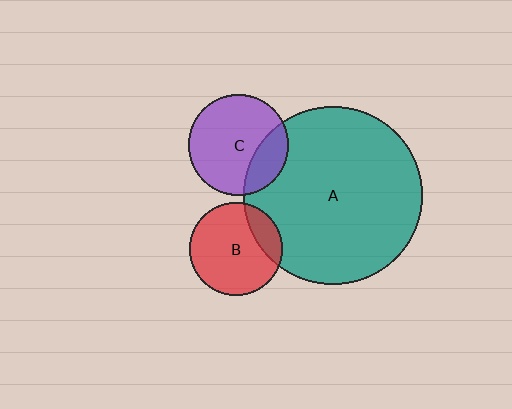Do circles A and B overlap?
Yes.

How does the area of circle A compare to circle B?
Approximately 3.7 times.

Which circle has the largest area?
Circle A (teal).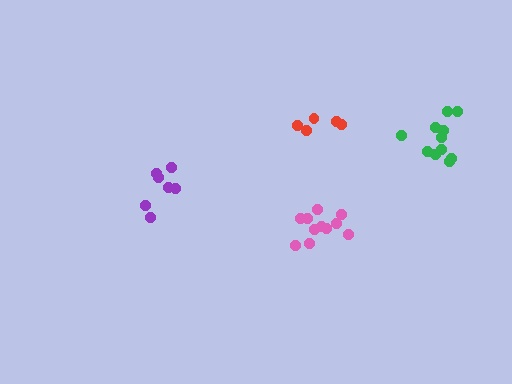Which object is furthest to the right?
The green cluster is rightmost.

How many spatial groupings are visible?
There are 4 spatial groupings.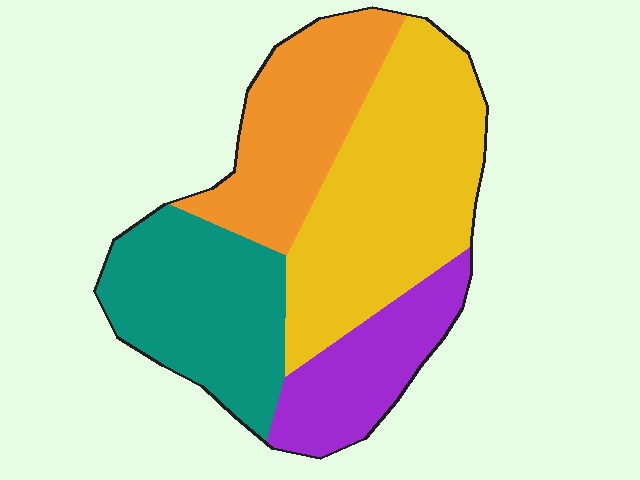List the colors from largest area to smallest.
From largest to smallest: yellow, teal, orange, purple.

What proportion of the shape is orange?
Orange covers 22% of the shape.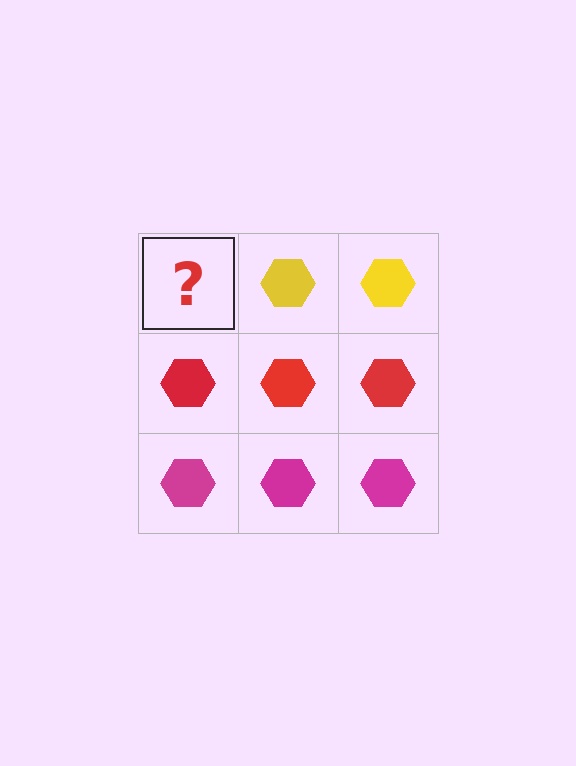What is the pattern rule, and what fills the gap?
The rule is that each row has a consistent color. The gap should be filled with a yellow hexagon.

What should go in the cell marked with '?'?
The missing cell should contain a yellow hexagon.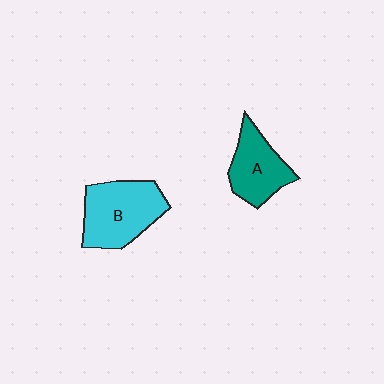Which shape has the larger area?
Shape B (cyan).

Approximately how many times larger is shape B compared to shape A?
Approximately 1.3 times.